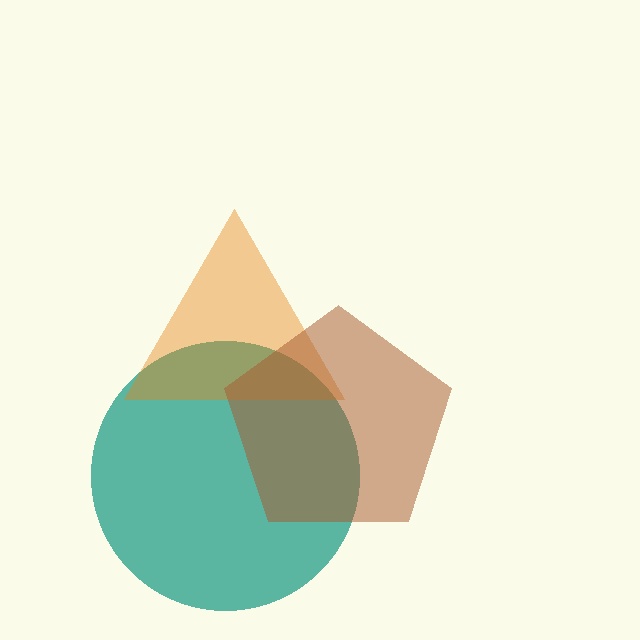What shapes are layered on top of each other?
The layered shapes are: a teal circle, an orange triangle, a brown pentagon.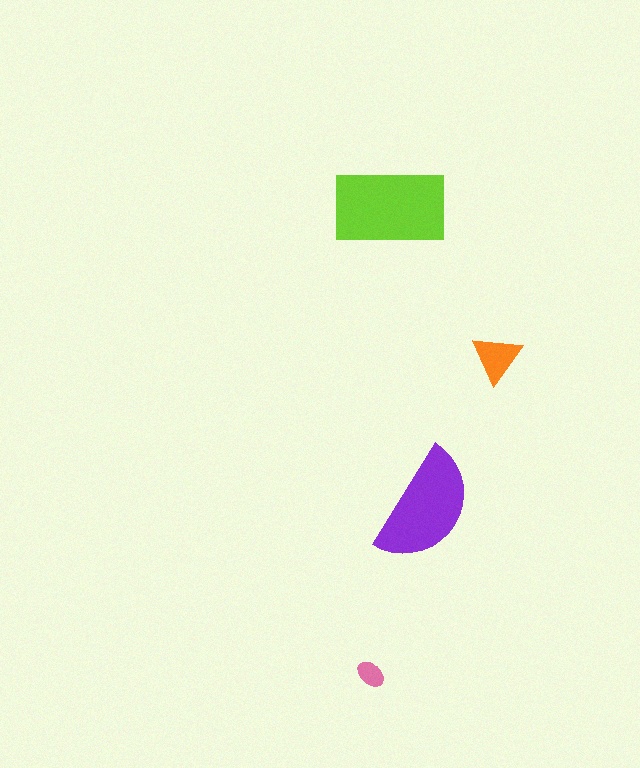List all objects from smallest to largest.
The pink ellipse, the orange triangle, the purple semicircle, the lime rectangle.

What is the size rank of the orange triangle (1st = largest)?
3rd.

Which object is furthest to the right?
The orange triangle is rightmost.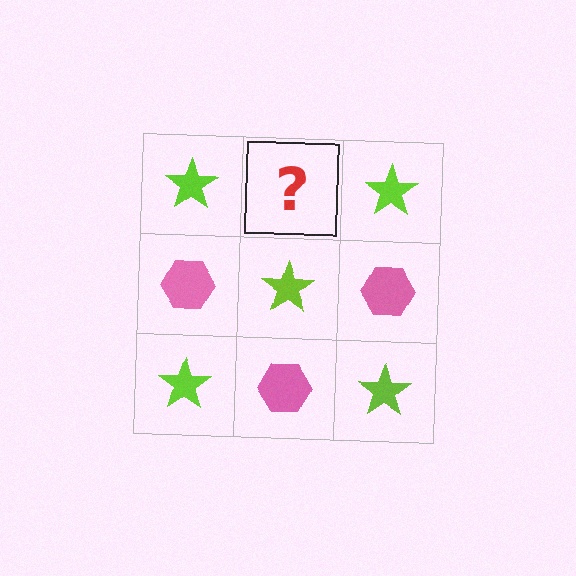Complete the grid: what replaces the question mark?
The question mark should be replaced with a pink hexagon.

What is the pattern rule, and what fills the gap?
The rule is that it alternates lime star and pink hexagon in a checkerboard pattern. The gap should be filled with a pink hexagon.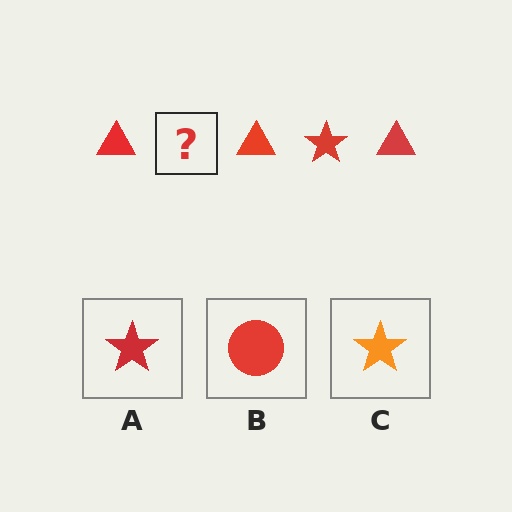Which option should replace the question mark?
Option A.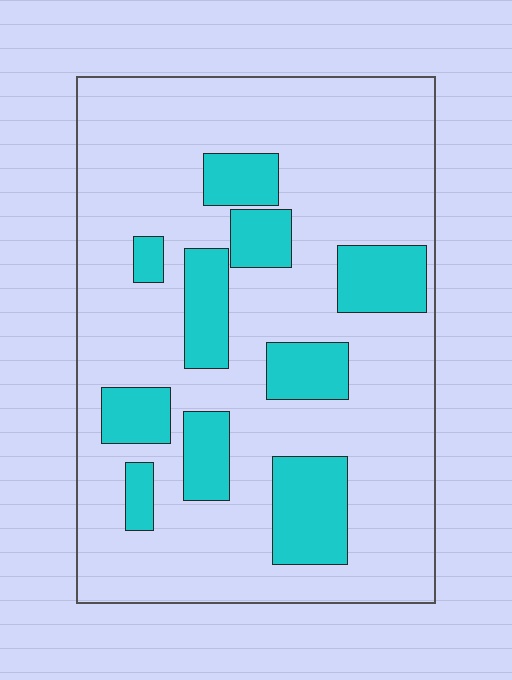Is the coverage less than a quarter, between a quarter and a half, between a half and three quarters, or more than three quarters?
Less than a quarter.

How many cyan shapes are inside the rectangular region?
10.